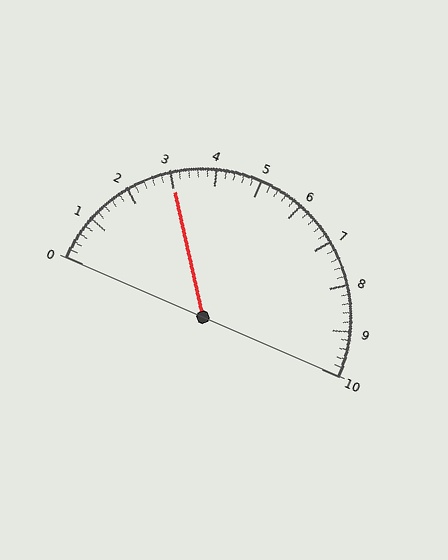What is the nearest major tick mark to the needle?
The nearest major tick mark is 3.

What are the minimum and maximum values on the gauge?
The gauge ranges from 0 to 10.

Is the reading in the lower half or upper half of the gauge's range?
The reading is in the lower half of the range (0 to 10).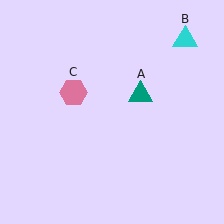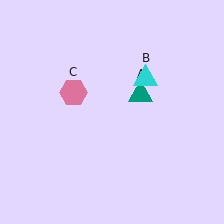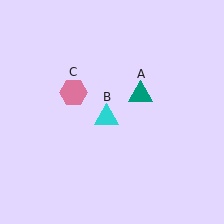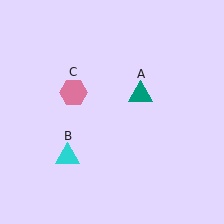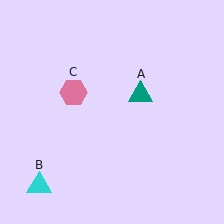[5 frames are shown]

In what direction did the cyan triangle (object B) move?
The cyan triangle (object B) moved down and to the left.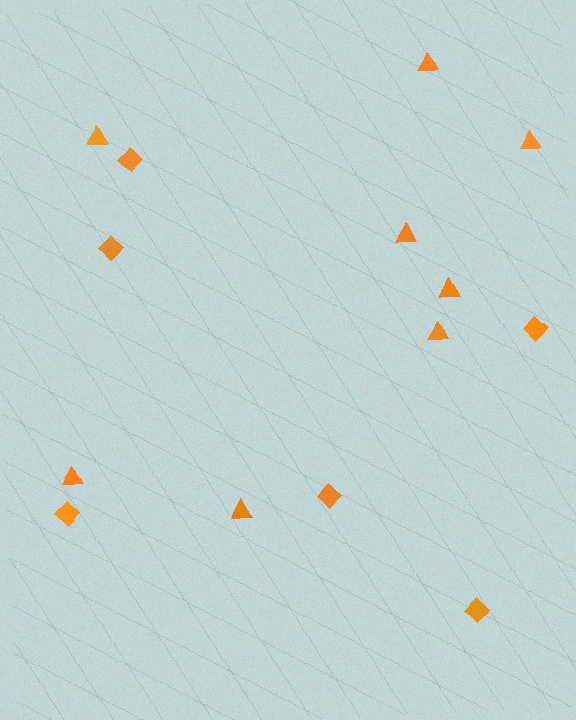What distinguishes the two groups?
There are 2 groups: one group of triangles (8) and one group of diamonds (6).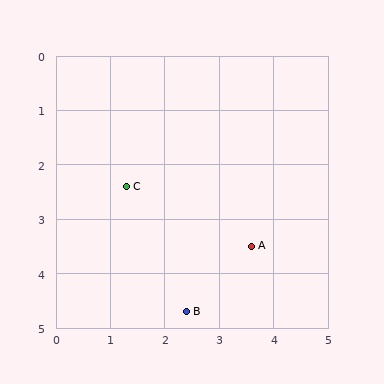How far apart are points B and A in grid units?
Points B and A are about 1.7 grid units apart.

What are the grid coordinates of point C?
Point C is at approximately (1.3, 2.4).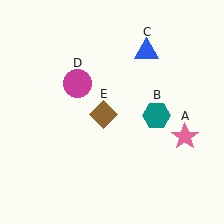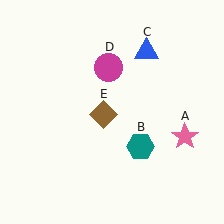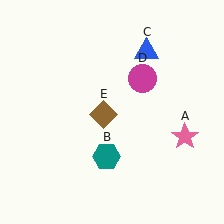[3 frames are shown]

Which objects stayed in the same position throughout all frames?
Pink star (object A) and blue triangle (object C) and brown diamond (object E) remained stationary.